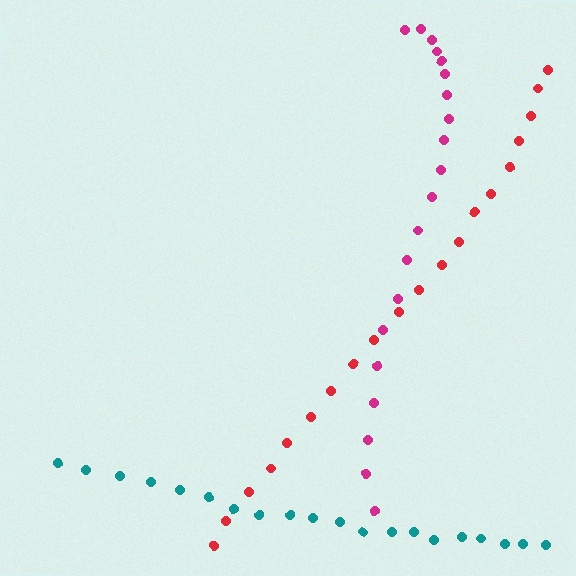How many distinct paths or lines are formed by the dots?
There are 3 distinct paths.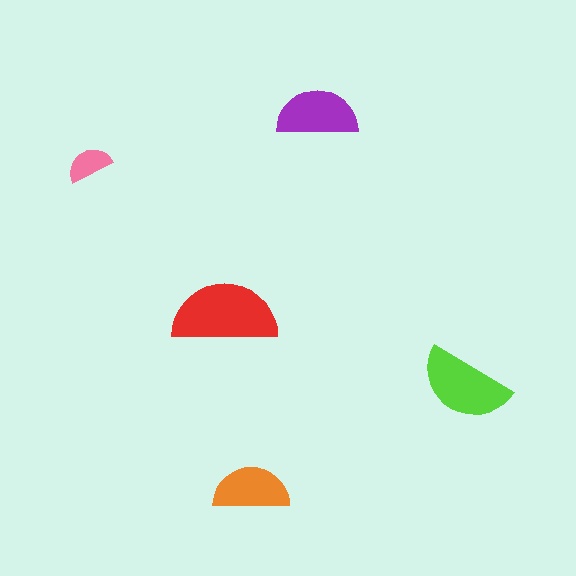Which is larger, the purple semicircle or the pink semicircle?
The purple one.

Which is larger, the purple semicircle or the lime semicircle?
The lime one.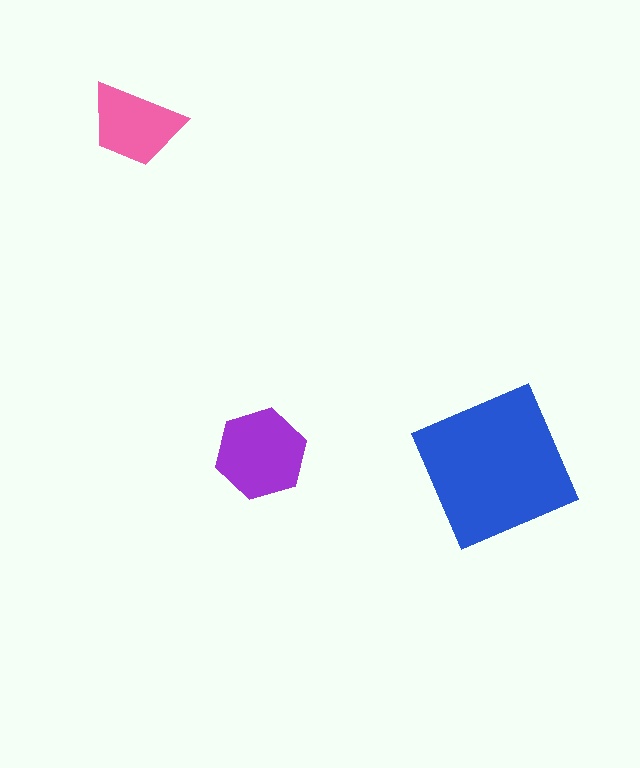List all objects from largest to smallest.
The blue square, the purple hexagon, the pink trapezoid.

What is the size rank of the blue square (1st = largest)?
1st.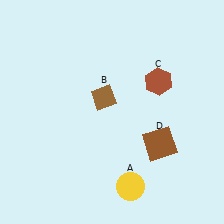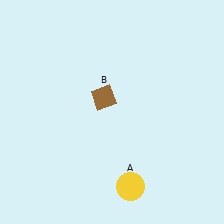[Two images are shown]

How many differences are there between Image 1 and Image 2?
There are 2 differences between the two images.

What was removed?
The brown square (D), the brown hexagon (C) were removed in Image 2.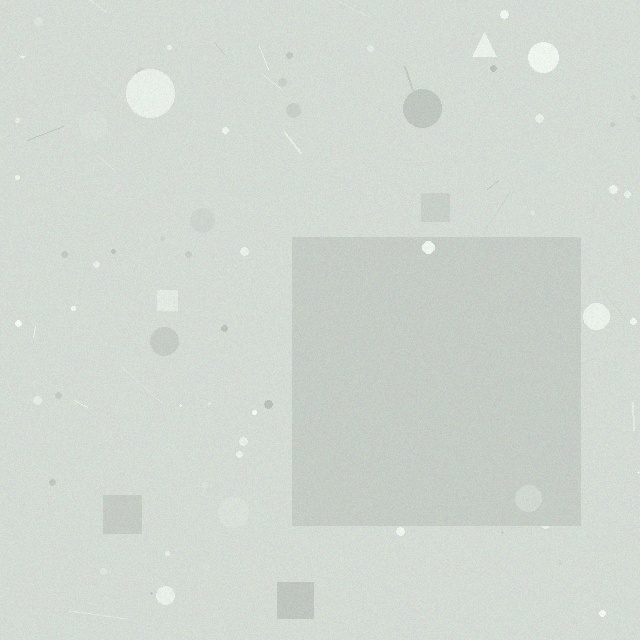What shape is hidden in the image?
A square is hidden in the image.